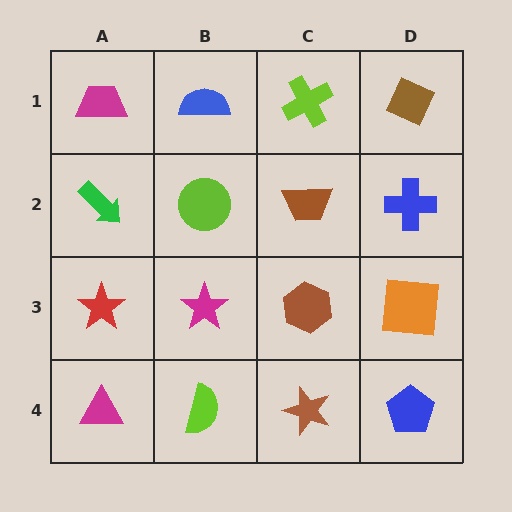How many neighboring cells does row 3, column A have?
3.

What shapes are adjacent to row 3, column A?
A green arrow (row 2, column A), a magenta triangle (row 4, column A), a magenta star (row 3, column B).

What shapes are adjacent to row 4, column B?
A magenta star (row 3, column B), a magenta triangle (row 4, column A), a brown star (row 4, column C).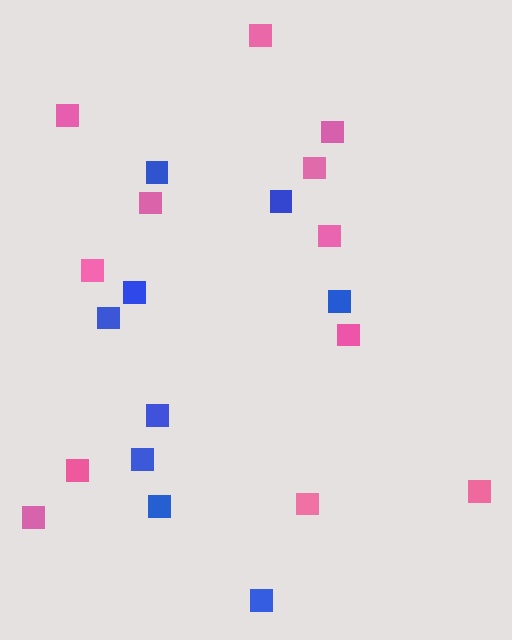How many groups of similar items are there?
There are 2 groups: one group of pink squares (12) and one group of blue squares (9).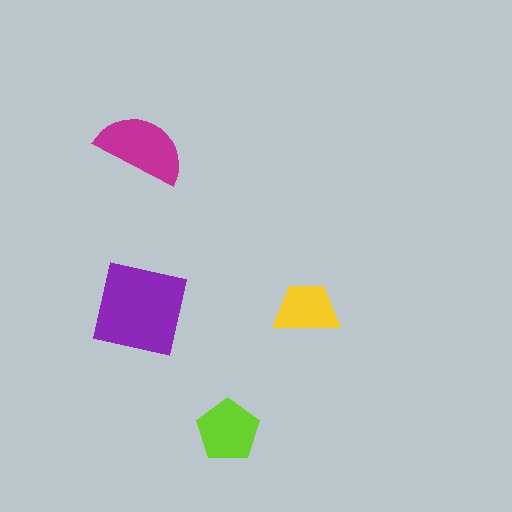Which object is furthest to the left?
The purple square is leftmost.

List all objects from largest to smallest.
The purple square, the magenta semicircle, the lime pentagon, the yellow trapezoid.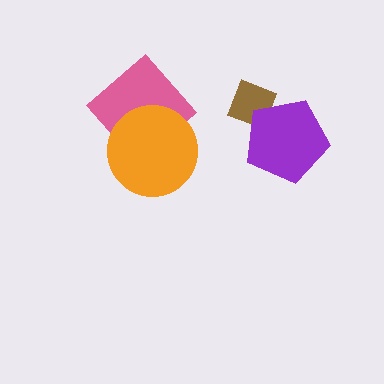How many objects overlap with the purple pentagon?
1 object overlaps with the purple pentagon.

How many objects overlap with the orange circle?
1 object overlaps with the orange circle.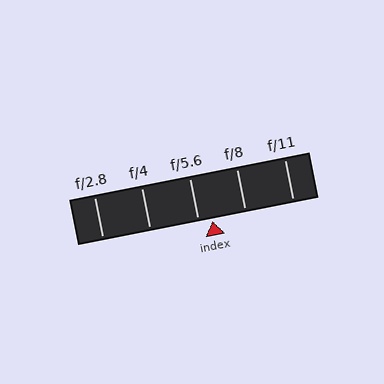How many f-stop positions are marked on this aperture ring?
There are 5 f-stop positions marked.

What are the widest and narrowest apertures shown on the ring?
The widest aperture shown is f/2.8 and the narrowest is f/11.